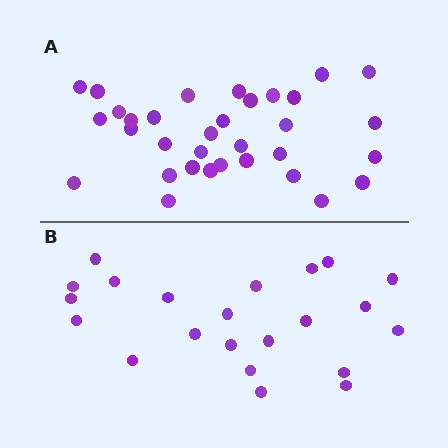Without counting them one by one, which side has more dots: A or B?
Region A (the top region) has more dots.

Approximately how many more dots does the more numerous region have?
Region A has roughly 12 or so more dots than region B.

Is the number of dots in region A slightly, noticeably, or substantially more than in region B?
Region A has substantially more. The ratio is roughly 1.5 to 1.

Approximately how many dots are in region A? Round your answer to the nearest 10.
About 30 dots. (The exact count is 33, which rounds to 30.)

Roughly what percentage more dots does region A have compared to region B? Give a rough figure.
About 50% more.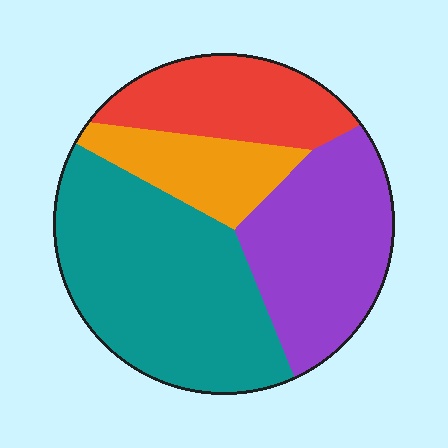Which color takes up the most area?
Teal, at roughly 40%.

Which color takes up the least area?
Orange, at roughly 15%.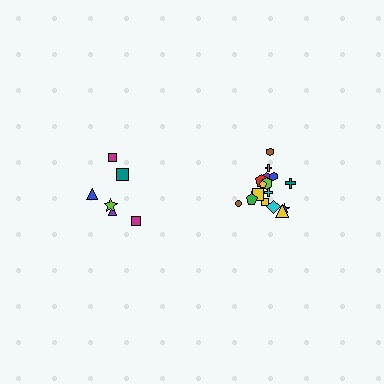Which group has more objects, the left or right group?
The right group.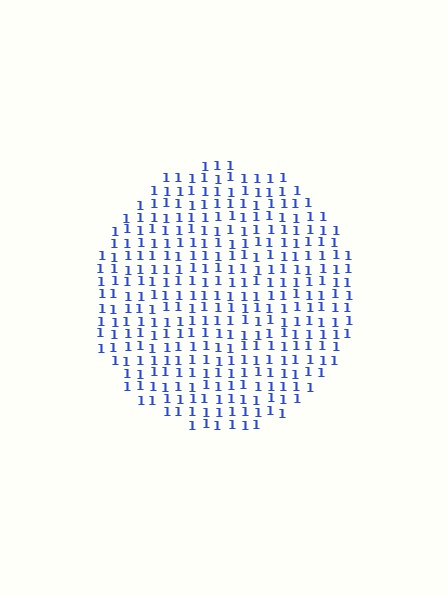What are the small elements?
The small elements are digit 1's.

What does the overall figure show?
The overall figure shows a circle.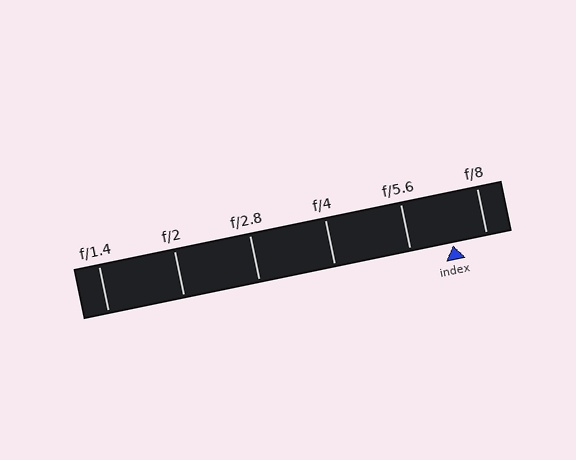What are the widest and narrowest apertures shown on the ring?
The widest aperture shown is f/1.4 and the narrowest is f/8.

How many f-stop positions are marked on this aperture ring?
There are 6 f-stop positions marked.